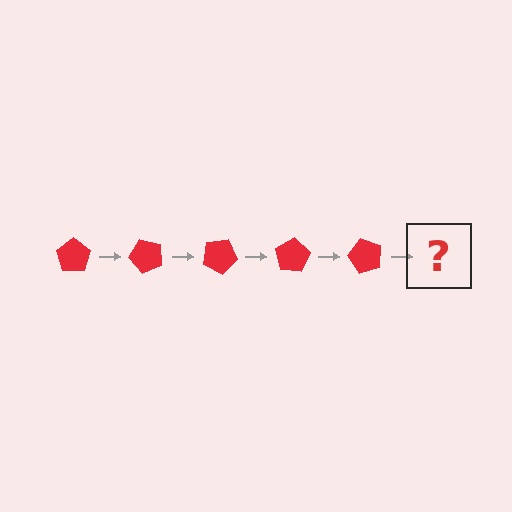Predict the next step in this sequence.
The next step is a red pentagon rotated 250 degrees.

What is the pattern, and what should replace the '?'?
The pattern is that the pentagon rotates 50 degrees each step. The '?' should be a red pentagon rotated 250 degrees.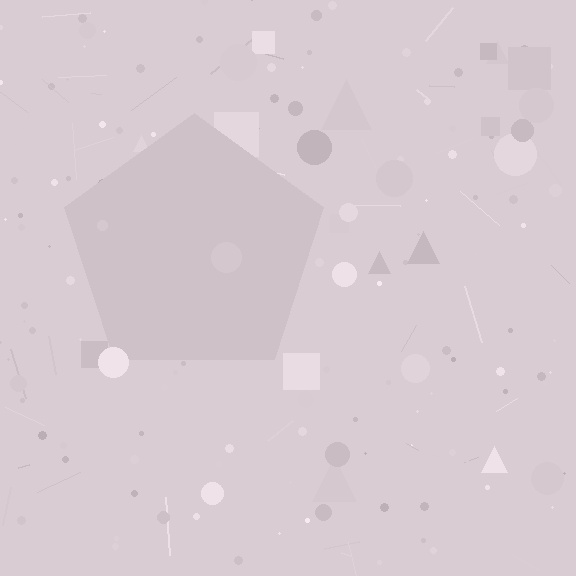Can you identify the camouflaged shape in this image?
The camouflaged shape is a pentagon.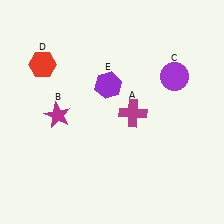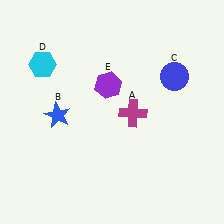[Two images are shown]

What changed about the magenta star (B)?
In Image 1, B is magenta. In Image 2, it changed to blue.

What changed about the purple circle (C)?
In Image 1, C is purple. In Image 2, it changed to blue.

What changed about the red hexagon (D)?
In Image 1, D is red. In Image 2, it changed to cyan.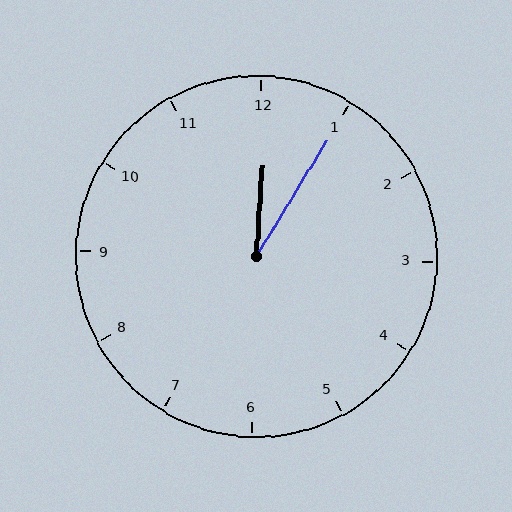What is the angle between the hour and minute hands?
Approximately 28 degrees.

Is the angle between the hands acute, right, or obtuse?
It is acute.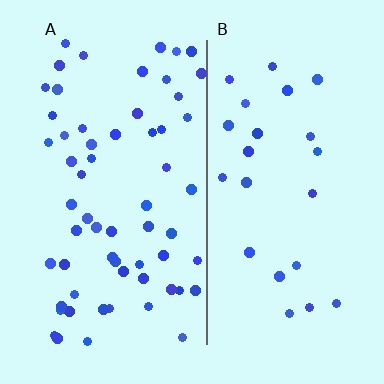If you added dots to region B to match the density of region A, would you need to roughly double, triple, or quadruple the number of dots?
Approximately triple.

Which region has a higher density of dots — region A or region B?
A (the left).